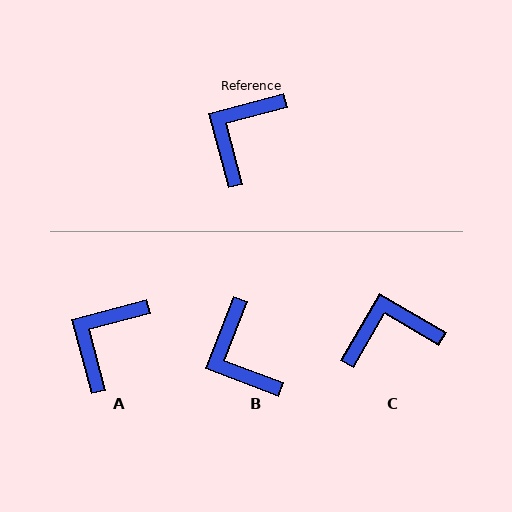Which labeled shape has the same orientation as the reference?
A.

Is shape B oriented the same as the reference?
No, it is off by about 54 degrees.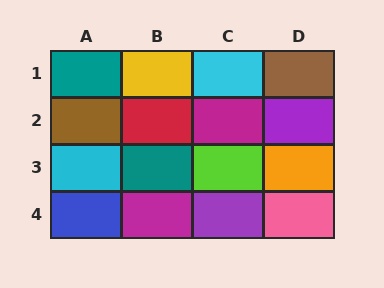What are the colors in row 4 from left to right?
Blue, magenta, purple, pink.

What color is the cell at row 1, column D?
Brown.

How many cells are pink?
1 cell is pink.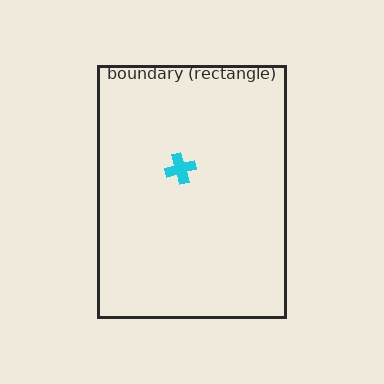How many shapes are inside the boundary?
1 inside, 0 outside.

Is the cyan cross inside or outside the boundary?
Inside.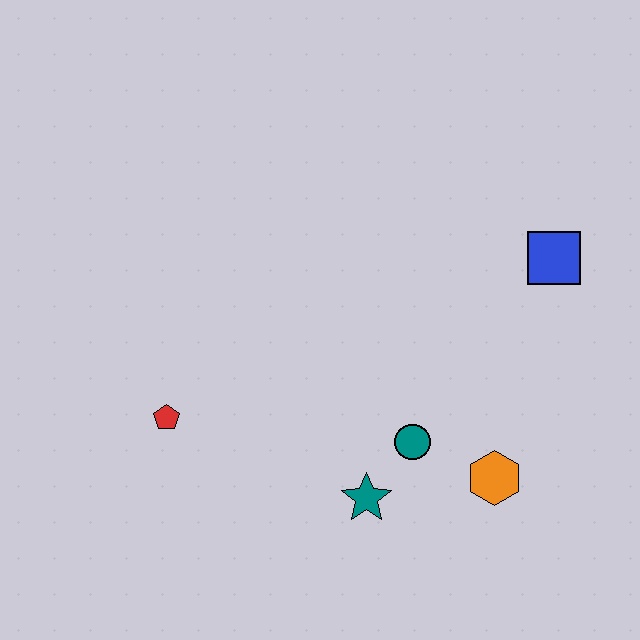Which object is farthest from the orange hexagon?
The red pentagon is farthest from the orange hexagon.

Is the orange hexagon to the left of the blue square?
Yes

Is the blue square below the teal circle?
No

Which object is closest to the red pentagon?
The teal star is closest to the red pentagon.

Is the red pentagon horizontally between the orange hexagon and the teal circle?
No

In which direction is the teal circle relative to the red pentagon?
The teal circle is to the right of the red pentagon.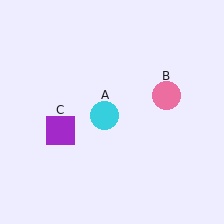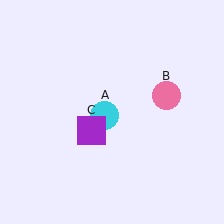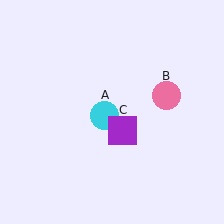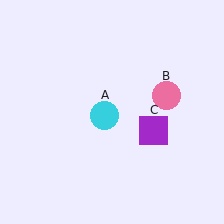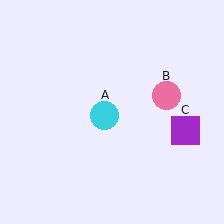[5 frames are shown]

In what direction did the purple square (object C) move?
The purple square (object C) moved right.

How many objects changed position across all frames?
1 object changed position: purple square (object C).